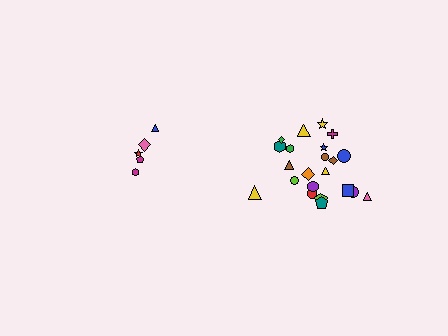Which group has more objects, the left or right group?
The right group.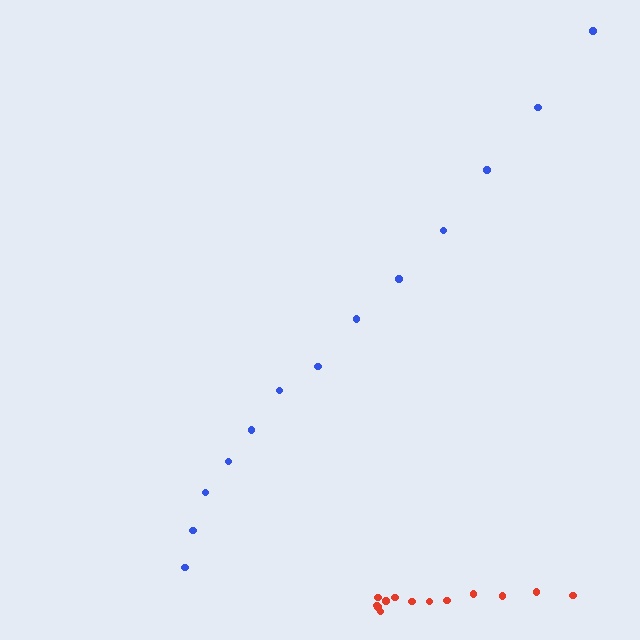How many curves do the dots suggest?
There are 2 distinct paths.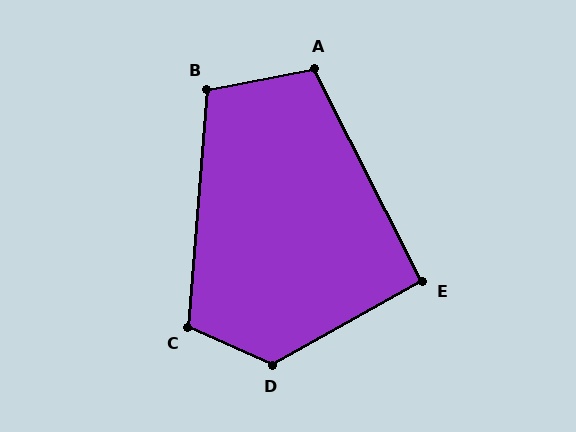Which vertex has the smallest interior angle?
E, at approximately 92 degrees.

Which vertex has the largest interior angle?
D, at approximately 127 degrees.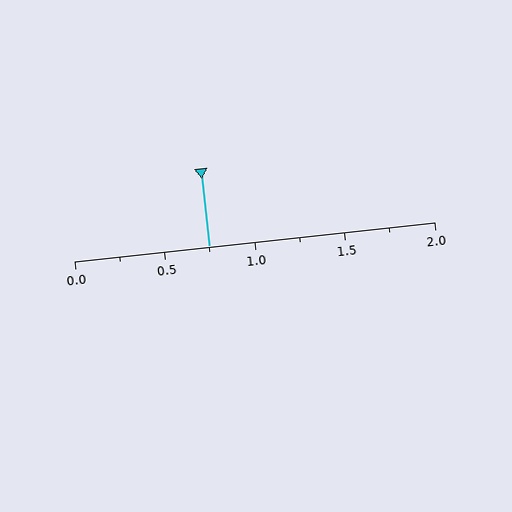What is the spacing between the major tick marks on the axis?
The major ticks are spaced 0.5 apart.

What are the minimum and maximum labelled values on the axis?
The axis runs from 0.0 to 2.0.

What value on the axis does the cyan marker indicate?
The marker indicates approximately 0.75.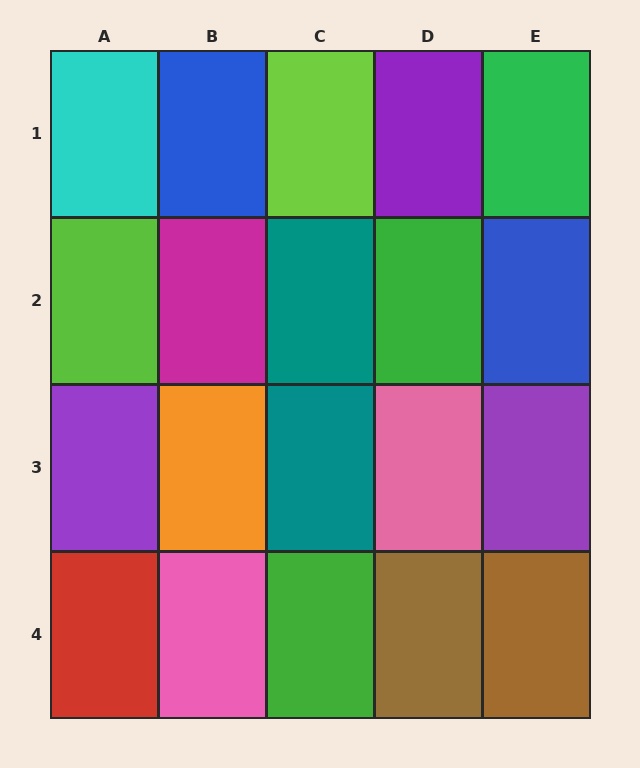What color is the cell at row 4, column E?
Brown.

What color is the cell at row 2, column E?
Blue.